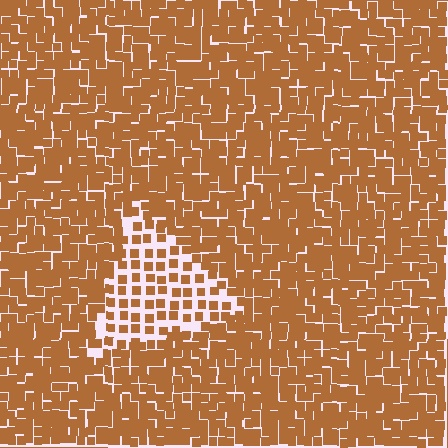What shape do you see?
I see a triangle.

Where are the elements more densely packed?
The elements are more densely packed outside the triangle boundary.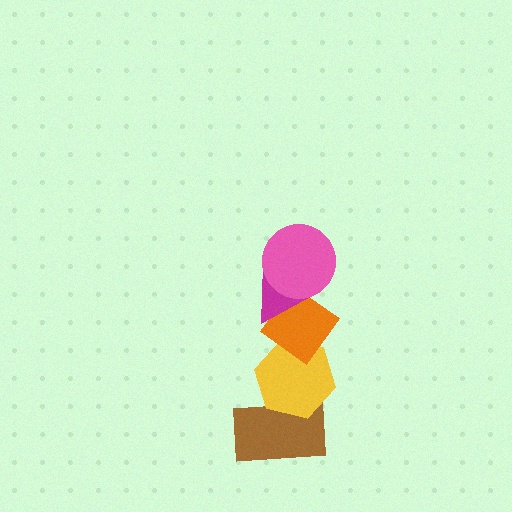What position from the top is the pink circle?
The pink circle is 1st from the top.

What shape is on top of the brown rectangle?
The yellow hexagon is on top of the brown rectangle.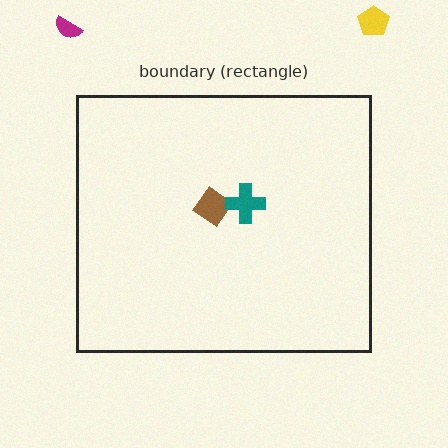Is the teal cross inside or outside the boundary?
Inside.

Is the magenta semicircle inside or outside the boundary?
Outside.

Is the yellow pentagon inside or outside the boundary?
Outside.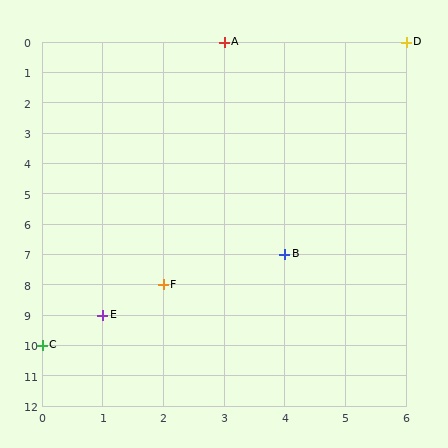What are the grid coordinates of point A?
Point A is at grid coordinates (3, 0).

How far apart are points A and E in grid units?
Points A and E are 2 columns and 9 rows apart (about 9.2 grid units diagonally).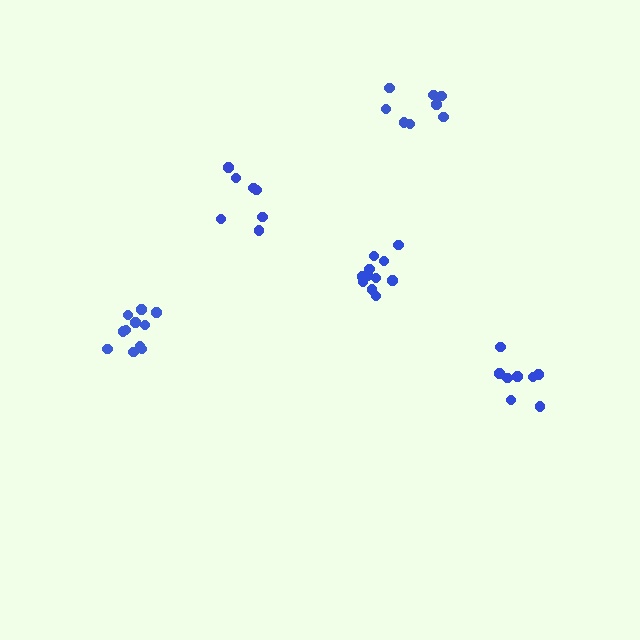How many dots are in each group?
Group 1: 7 dots, Group 2: 11 dots, Group 3: 11 dots, Group 4: 8 dots, Group 5: 8 dots (45 total).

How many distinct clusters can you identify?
There are 5 distinct clusters.